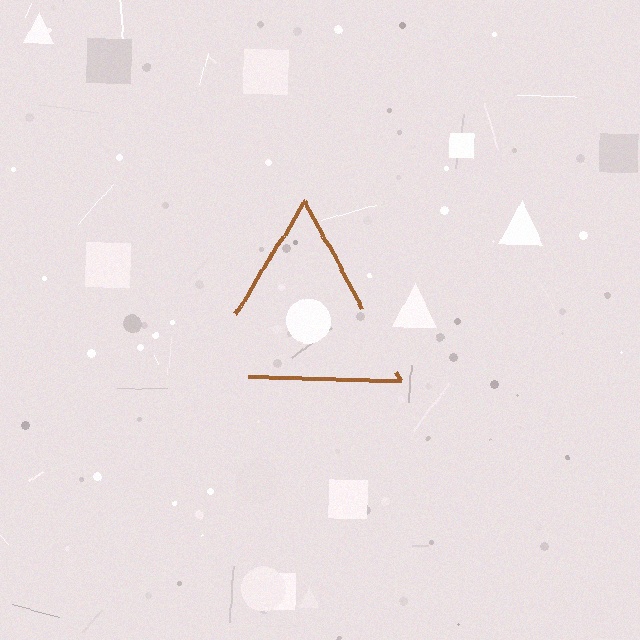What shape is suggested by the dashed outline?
The dashed outline suggests a triangle.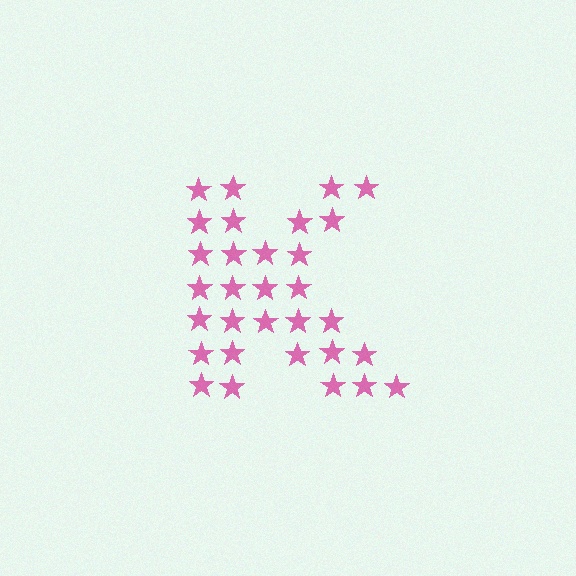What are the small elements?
The small elements are stars.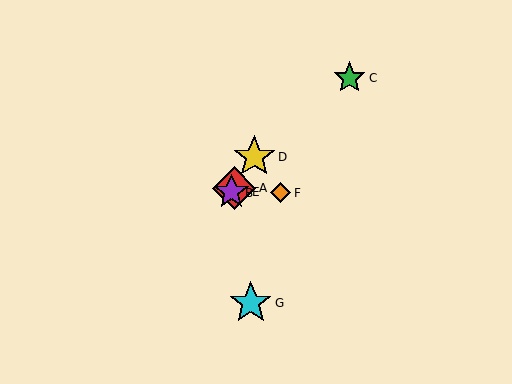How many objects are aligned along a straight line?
4 objects (A, B, D, E) are aligned along a straight line.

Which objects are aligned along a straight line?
Objects A, B, D, E are aligned along a straight line.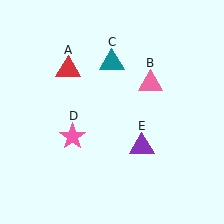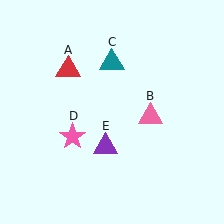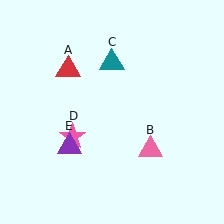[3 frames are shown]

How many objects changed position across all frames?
2 objects changed position: pink triangle (object B), purple triangle (object E).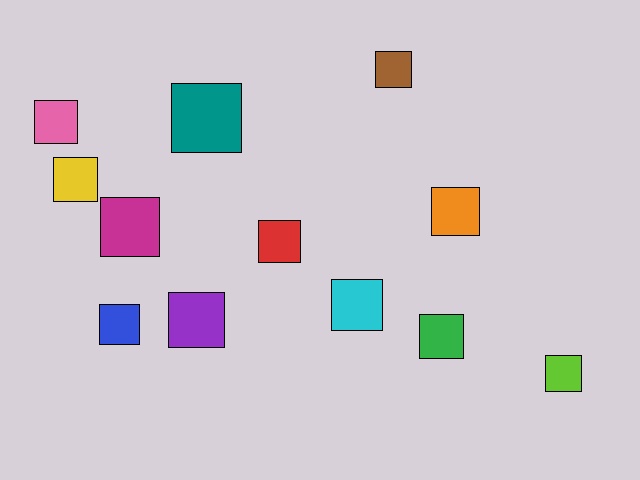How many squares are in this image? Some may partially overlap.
There are 12 squares.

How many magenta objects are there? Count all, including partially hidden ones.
There is 1 magenta object.